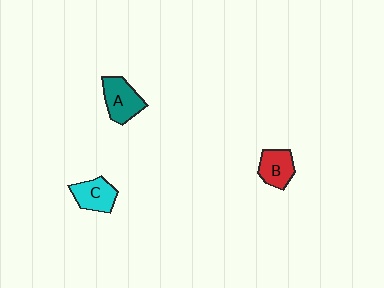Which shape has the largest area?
Shape A (teal).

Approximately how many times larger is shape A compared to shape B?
Approximately 1.2 times.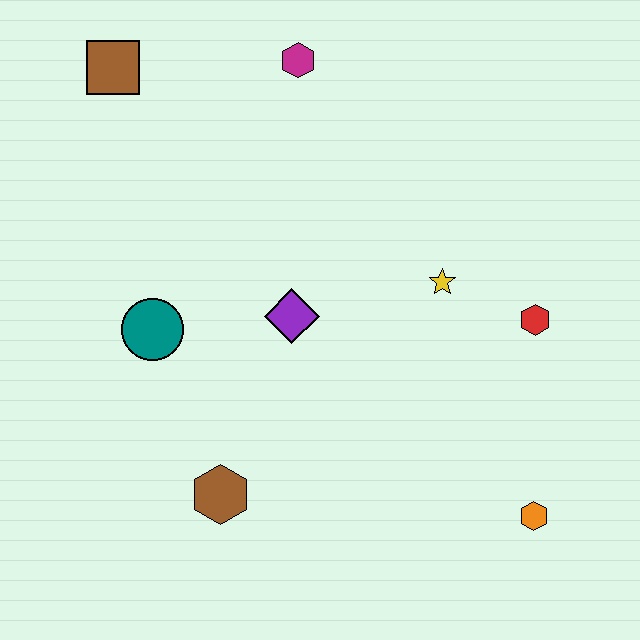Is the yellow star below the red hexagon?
No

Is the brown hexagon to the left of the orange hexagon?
Yes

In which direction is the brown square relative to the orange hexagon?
The brown square is above the orange hexagon.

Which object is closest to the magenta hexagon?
The brown square is closest to the magenta hexagon.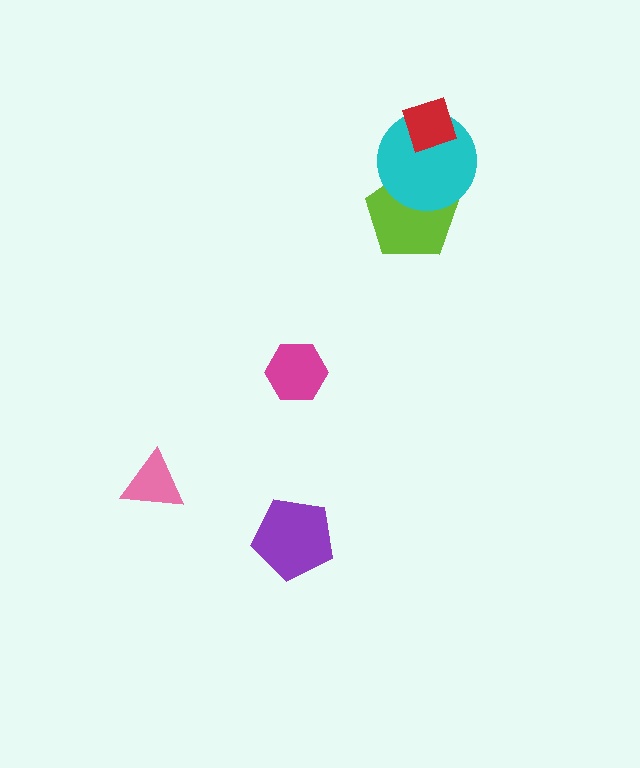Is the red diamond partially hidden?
No, no other shape covers it.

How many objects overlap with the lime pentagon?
1 object overlaps with the lime pentagon.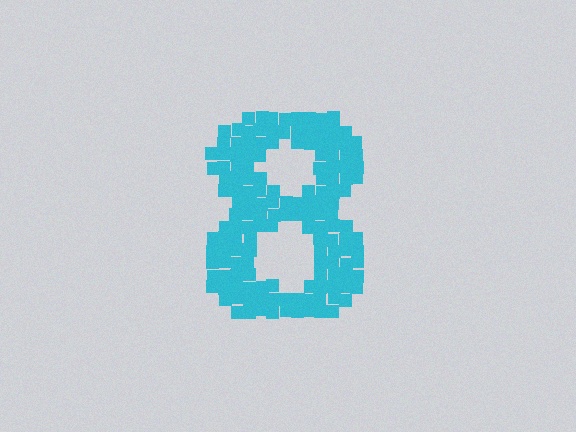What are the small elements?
The small elements are squares.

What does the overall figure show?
The overall figure shows the digit 8.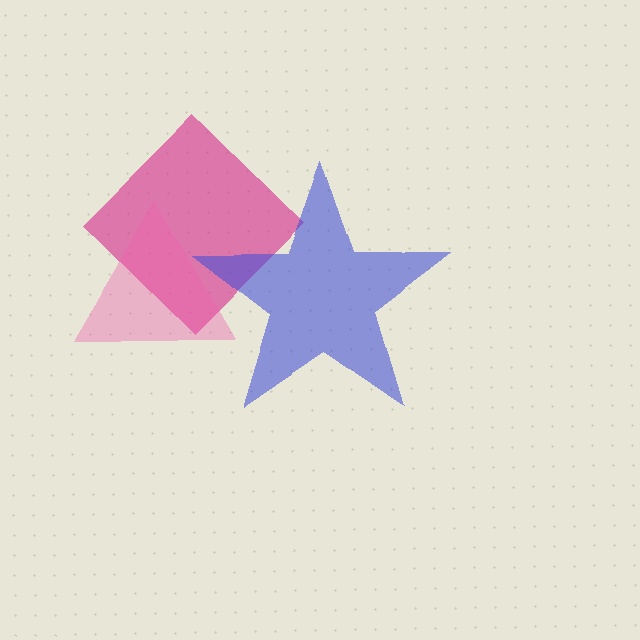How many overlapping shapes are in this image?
There are 3 overlapping shapes in the image.